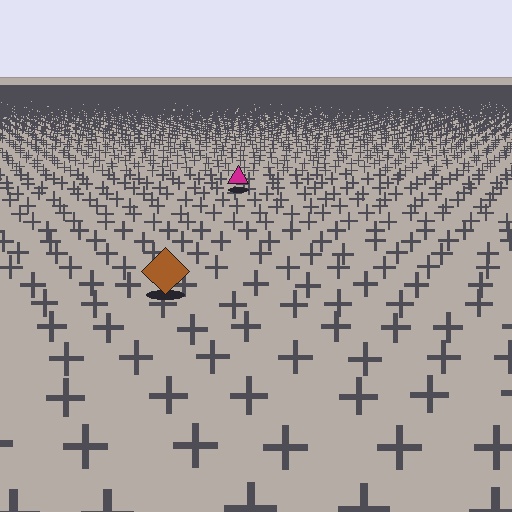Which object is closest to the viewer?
The brown diamond is closest. The texture marks near it are larger and more spread out.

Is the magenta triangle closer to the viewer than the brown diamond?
No. The brown diamond is closer — you can tell from the texture gradient: the ground texture is coarser near it.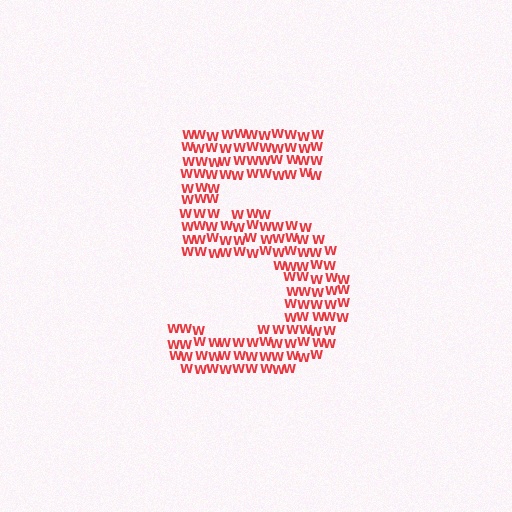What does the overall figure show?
The overall figure shows the digit 5.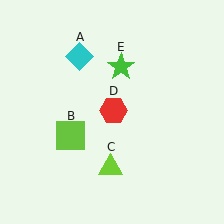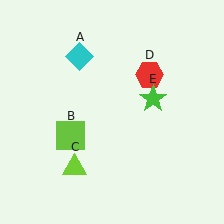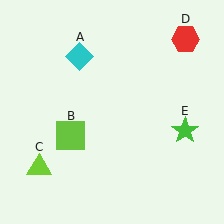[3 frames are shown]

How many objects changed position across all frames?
3 objects changed position: lime triangle (object C), red hexagon (object D), green star (object E).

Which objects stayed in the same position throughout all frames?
Cyan diamond (object A) and lime square (object B) remained stationary.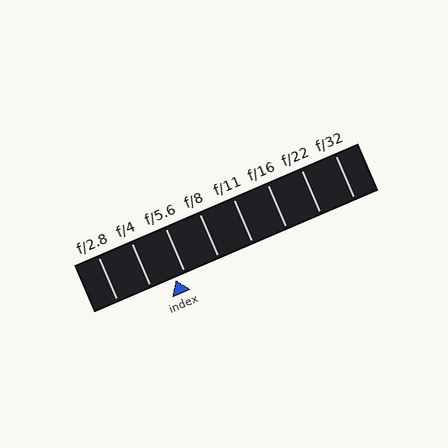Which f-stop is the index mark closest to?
The index mark is closest to f/5.6.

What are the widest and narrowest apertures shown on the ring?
The widest aperture shown is f/2.8 and the narrowest is f/32.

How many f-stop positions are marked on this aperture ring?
There are 8 f-stop positions marked.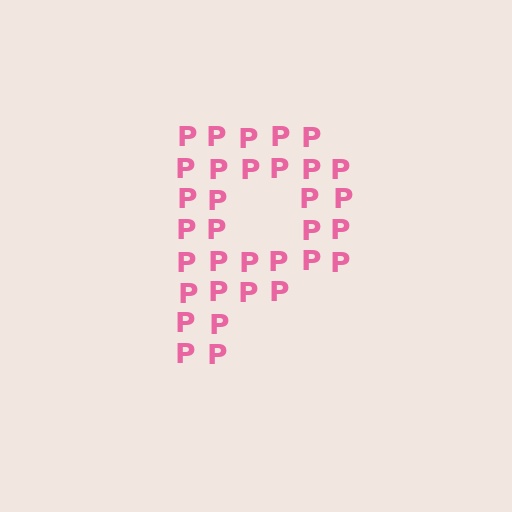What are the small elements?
The small elements are letter P's.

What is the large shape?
The large shape is the letter P.